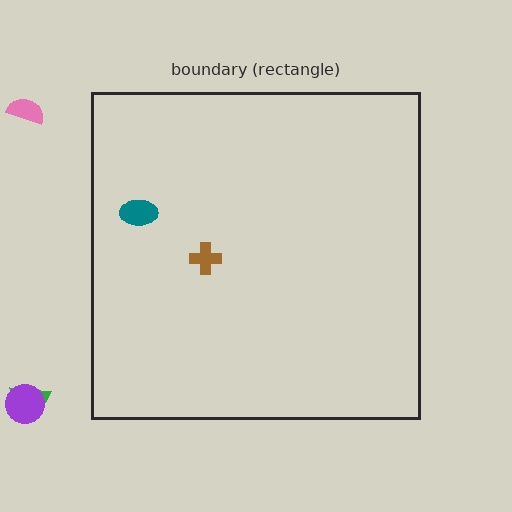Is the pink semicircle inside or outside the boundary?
Outside.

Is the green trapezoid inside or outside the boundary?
Outside.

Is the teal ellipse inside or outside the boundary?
Inside.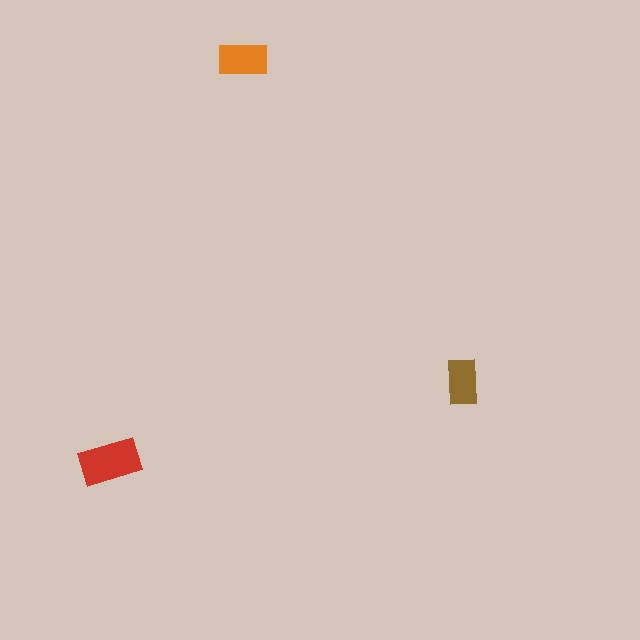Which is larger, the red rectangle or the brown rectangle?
The red one.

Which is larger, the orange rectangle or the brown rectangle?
The orange one.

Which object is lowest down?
The red rectangle is bottommost.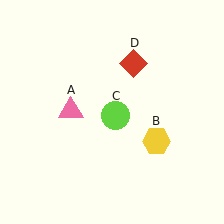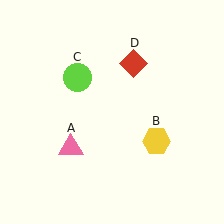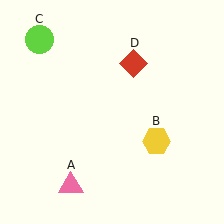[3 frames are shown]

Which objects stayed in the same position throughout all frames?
Yellow hexagon (object B) and red diamond (object D) remained stationary.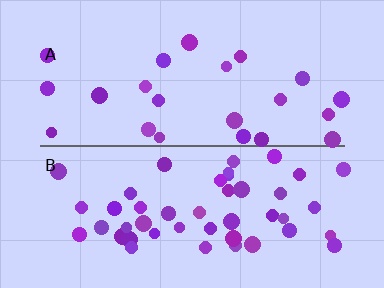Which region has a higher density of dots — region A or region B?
B (the bottom).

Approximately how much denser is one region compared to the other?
Approximately 2.0× — region B over region A.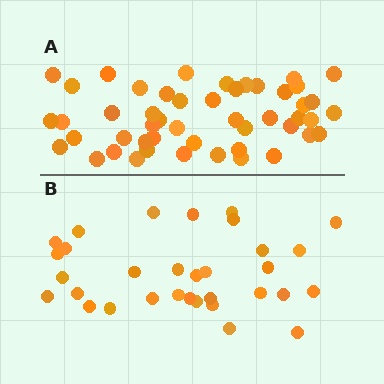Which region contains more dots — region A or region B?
Region A (the top region) has more dots.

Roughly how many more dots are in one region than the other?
Region A has approximately 15 more dots than region B.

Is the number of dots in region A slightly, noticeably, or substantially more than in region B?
Region A has substantially more. The ratio is roughly 1.5 to 1.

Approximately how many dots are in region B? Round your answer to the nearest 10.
About 30 dots. (The exact count is 32, which rounds to 30.)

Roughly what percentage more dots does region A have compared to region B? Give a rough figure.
About 55% more.